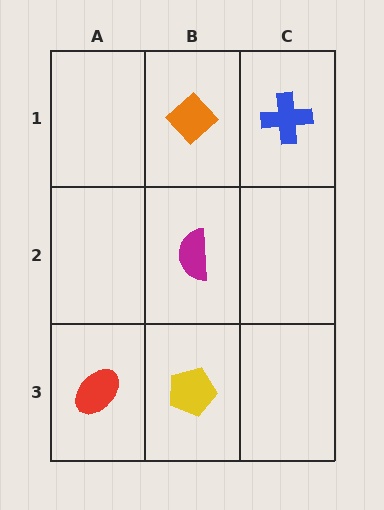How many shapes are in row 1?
2 shapes.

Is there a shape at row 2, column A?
No, that cell is empty.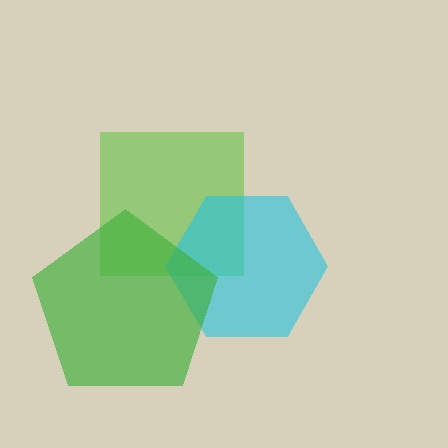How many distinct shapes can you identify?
There are 3 distinct shapes: a lime square, a cyan hexagon, a green pentagon.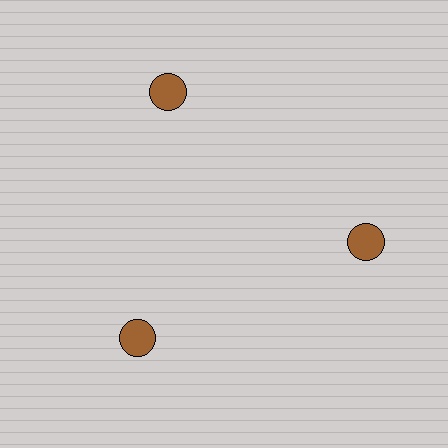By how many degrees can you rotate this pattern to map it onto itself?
The pattern maps onto itself every 120 degrees of rotation.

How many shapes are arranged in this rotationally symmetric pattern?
There are 3 shapes, arranged in 3 groups of 1.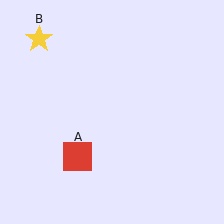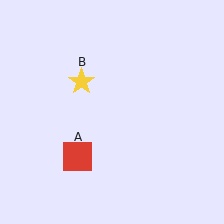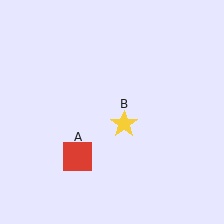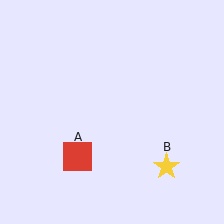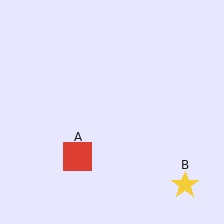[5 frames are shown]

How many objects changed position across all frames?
1 object changed position: yellow star (object B).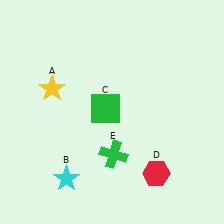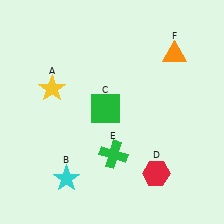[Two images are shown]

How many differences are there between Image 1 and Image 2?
There is 1 difference between the two images.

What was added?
An orange triangle (F) was added in Image 2.